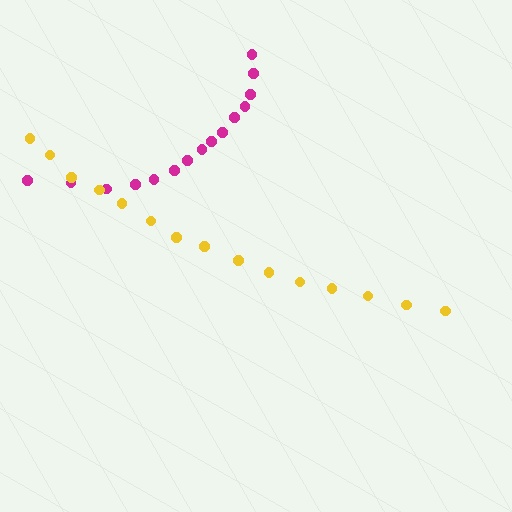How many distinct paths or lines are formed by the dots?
There are 2 distinct paths.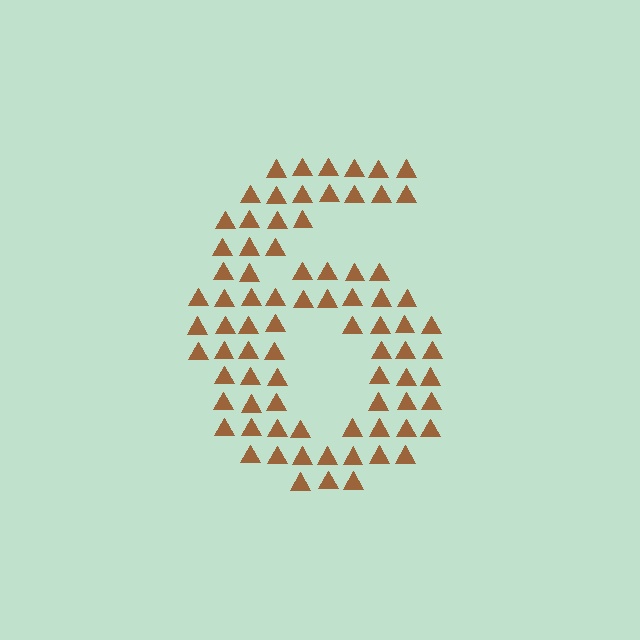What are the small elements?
The small elements are triangles.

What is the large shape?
The large shape is the digit 6.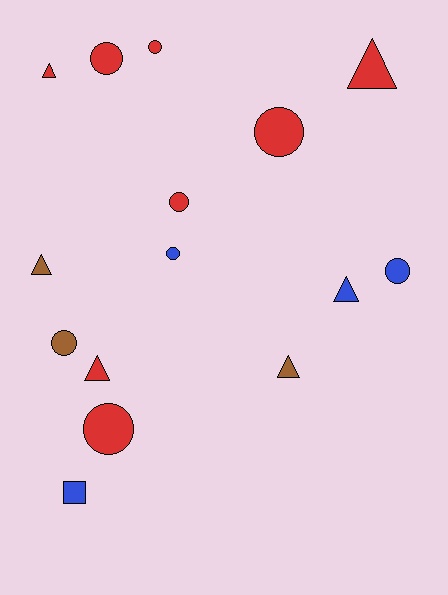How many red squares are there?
There are no red squares.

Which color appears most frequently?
Red, with 8 objects.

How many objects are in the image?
There are 15 objects.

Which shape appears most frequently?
Circle, with 8 objects.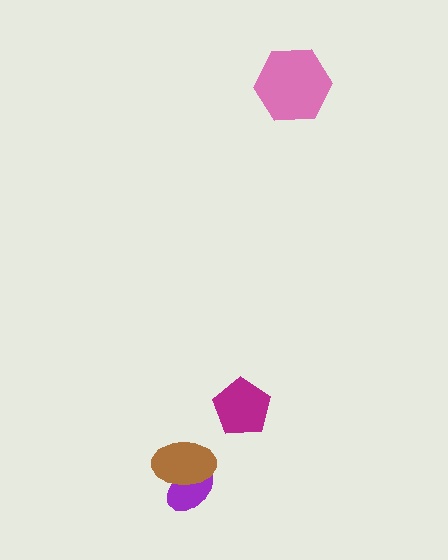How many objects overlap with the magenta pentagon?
0 objects overlap with the magenta pentagon.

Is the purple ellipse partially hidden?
Yes, it is partially covered by another shape.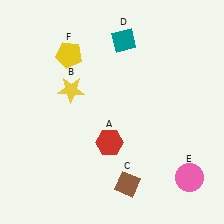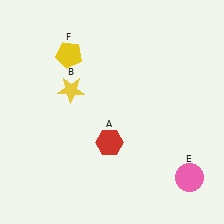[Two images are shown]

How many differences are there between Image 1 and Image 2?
There are 2 differences between the two images.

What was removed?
The teal diamond (D), the brown diamond (C) were removed in Image 2.